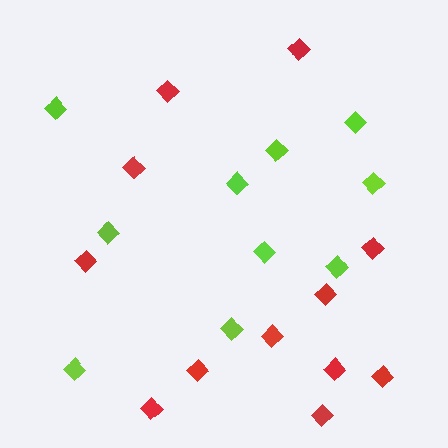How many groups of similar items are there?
There are 2 groups: one group of red diamonds (12) and one group of lime diamonds (10).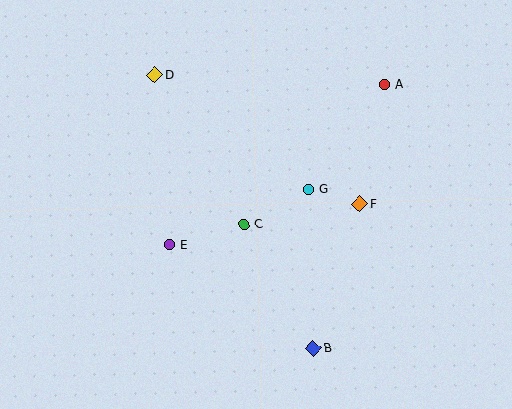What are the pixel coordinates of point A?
Point A is at (385, 85).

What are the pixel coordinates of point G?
Point G is at (308, 190).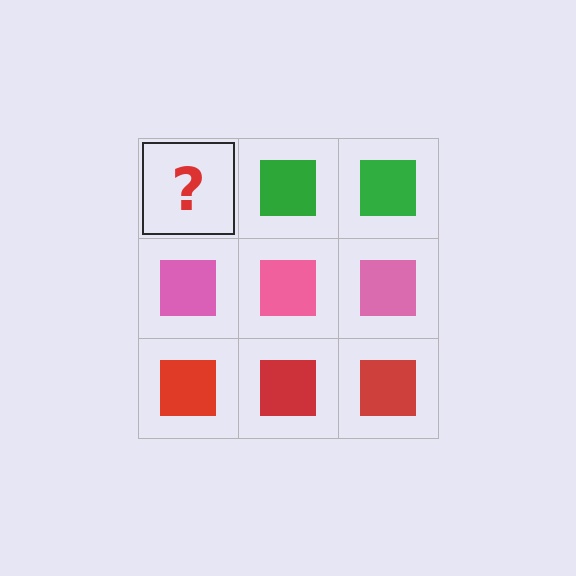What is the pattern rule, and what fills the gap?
The rule is that each row has a consistent color. The gap should be filled with a green square.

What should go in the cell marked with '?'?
The missing cell should contain a green square.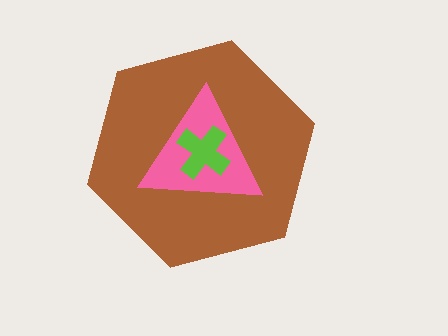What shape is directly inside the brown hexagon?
The pink triangle.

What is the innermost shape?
The lime cross.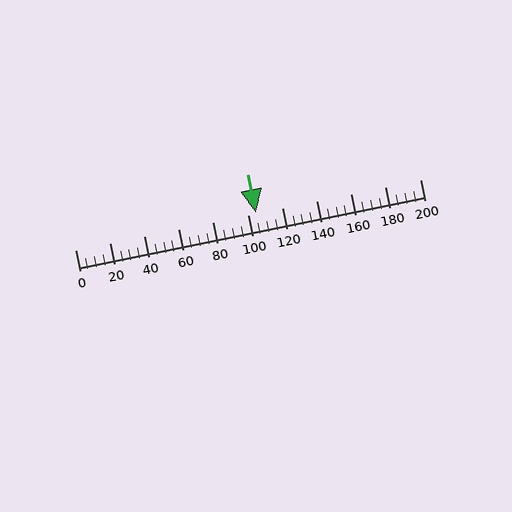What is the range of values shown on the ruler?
The ruler shows values from 0 to 200.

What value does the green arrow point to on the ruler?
The green arrow points to approximately 105.